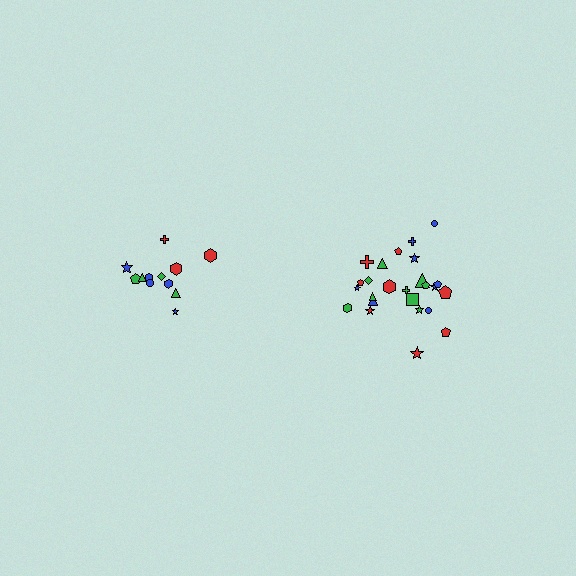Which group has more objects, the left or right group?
The right group.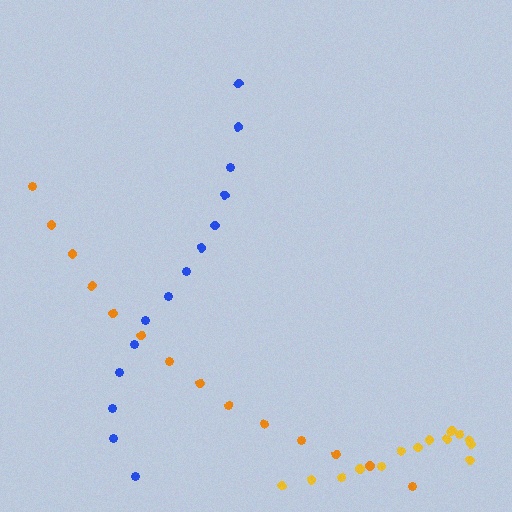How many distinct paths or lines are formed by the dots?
There are 3 distinct paths.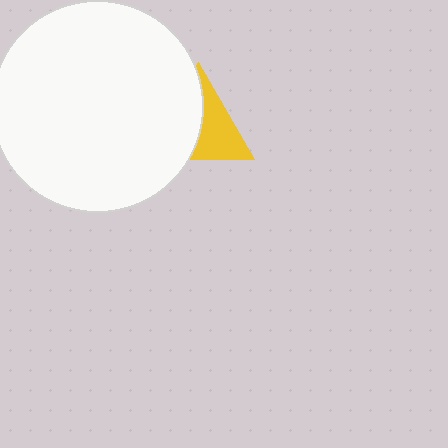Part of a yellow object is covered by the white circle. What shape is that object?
It is a triangle.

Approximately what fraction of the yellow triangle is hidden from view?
Roughly 53% of the yellow triangle is hidden behind the white circle.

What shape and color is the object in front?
The object in front is a white circle.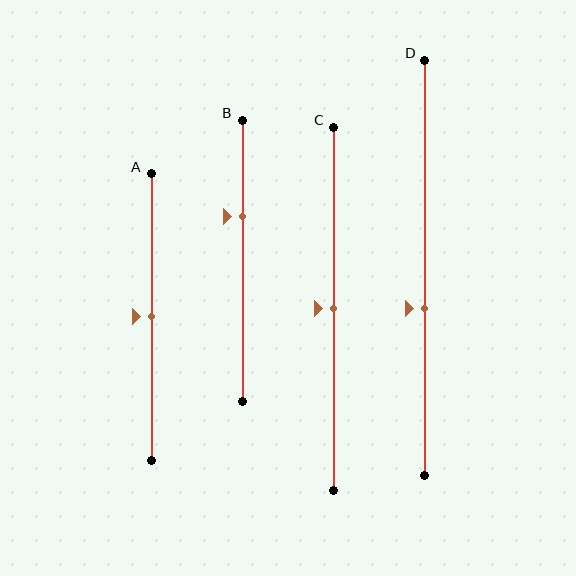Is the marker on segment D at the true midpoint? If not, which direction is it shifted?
No, the marker on segment D is shifted downward by about 10% of the segment length.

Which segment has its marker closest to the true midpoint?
Segment A has its marker closest to the true midpoint.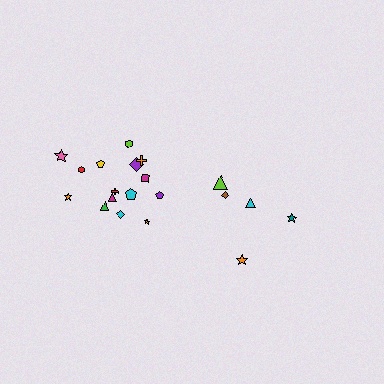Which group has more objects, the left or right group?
The left group.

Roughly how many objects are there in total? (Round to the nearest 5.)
Roughly 20 objects in total.